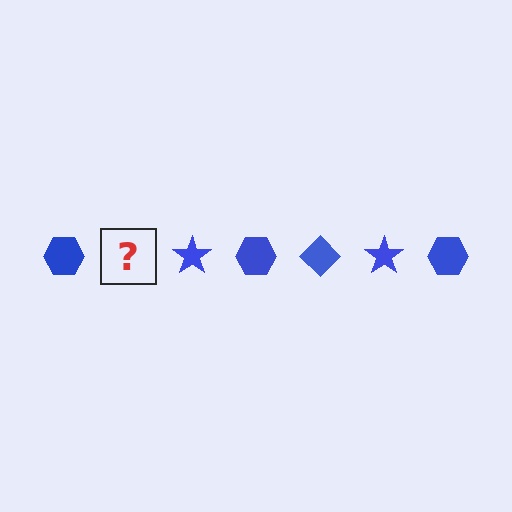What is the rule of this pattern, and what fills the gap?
The rule is that the pattern cycles through hexagon, diamond, star shapes in blue. The gap should be filled with a blue diamond.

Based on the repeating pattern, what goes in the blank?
The blank should be a blue diamond.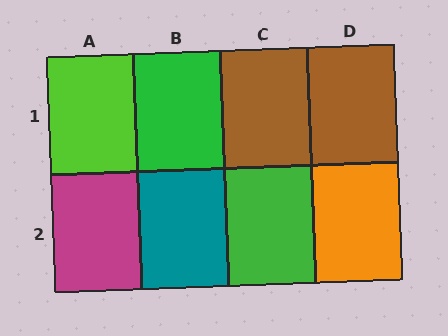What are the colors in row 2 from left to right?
Magenta, teal, green, orange.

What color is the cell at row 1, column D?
Brown.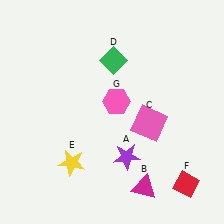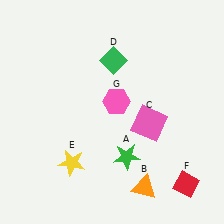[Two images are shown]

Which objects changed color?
A changed from purple to green. B changed from magenta to orange.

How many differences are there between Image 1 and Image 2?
There are 2 differences between the two images.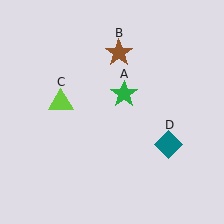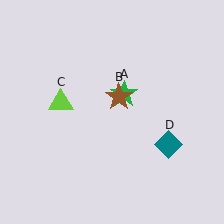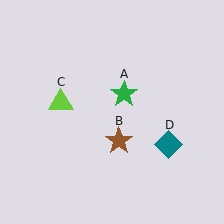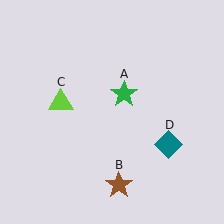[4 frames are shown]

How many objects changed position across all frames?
1 object changed position: brown star (object B).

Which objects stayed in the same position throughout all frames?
Green star (object A) and lime triangle (object C) and teal diamond (object D) remained stationary.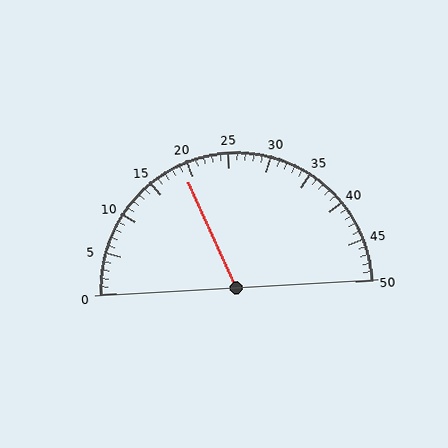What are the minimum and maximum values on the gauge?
The gauge ranges from 0 to 50.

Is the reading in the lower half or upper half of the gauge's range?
The reading is in the lower half of the range (0 to 50).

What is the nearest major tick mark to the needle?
The nearest major tick mark is 20.